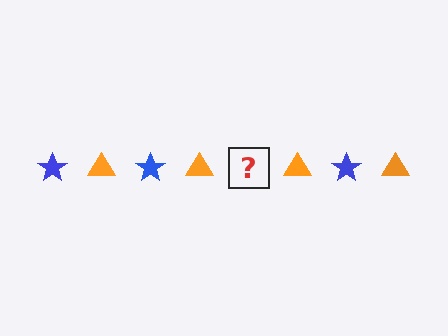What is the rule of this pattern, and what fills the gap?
The rule is that the pattern alternates between blue star and orange triangle. The gap should be filled with a blue star.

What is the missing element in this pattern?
The missing element is a blue star.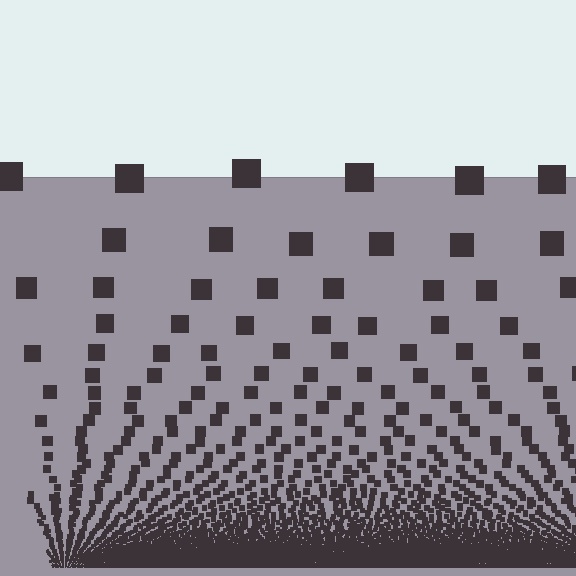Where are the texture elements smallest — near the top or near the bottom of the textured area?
Near the bottom.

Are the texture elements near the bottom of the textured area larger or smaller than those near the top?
Smaller. The gradient is inverted — elements near the bottom are smaller and denser.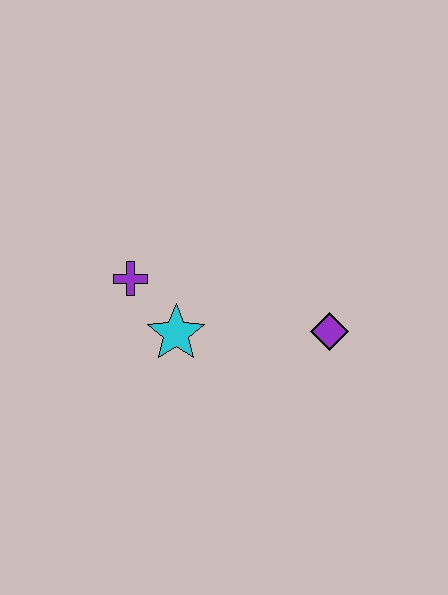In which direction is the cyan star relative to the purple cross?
The cyan star is below the purple cross.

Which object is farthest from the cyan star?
The purple diamond is farthest from the cyan star.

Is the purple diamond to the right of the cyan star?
Yes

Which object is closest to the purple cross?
The cyan star is closest to the purple cross.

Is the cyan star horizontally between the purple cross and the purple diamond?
Yes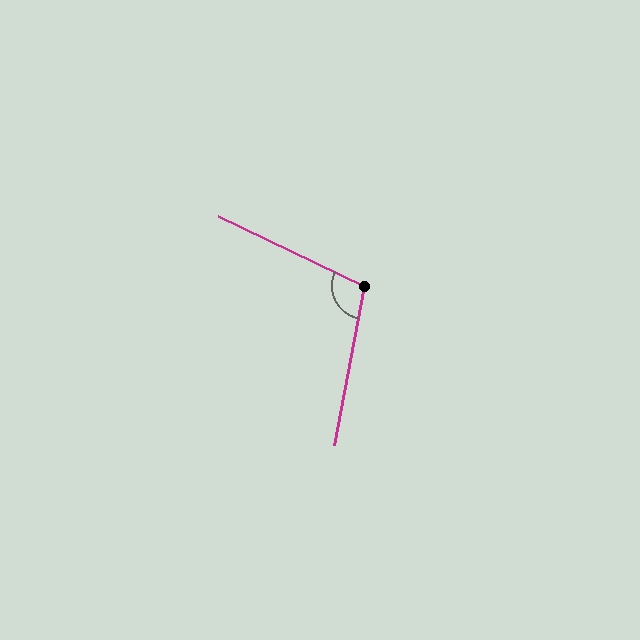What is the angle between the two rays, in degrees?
Approximately 105 degrees.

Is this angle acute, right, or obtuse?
It is obtuse.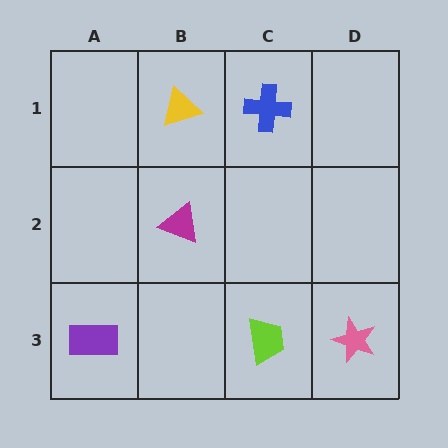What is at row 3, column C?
A lime trapezoid.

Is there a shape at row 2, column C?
No, that cell is empty.